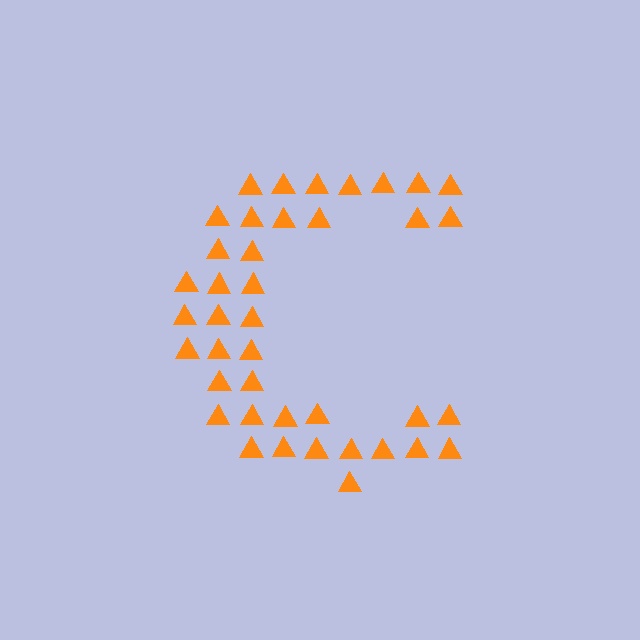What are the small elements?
The small elements are triangles.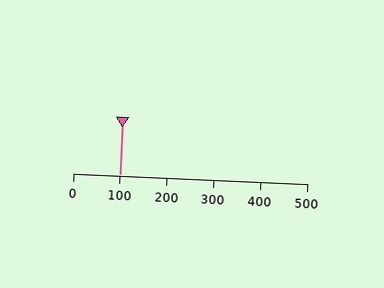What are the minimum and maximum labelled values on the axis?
The axis runs from 0 to 500.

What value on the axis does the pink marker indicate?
The marker indicates approximately 100.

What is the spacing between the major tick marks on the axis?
The major ticks are spaced 100 apart.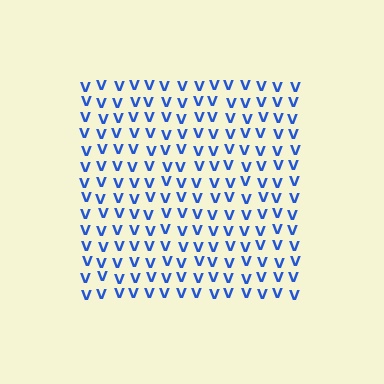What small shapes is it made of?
It is made of small letter V's.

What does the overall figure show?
The overall figure shows a square.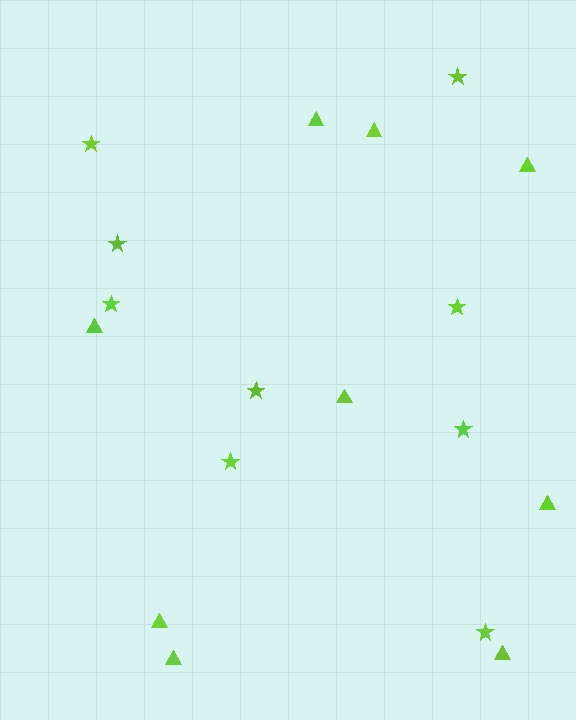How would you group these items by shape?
There are 2 groups: one group of stars (9) and one group of triangles (9).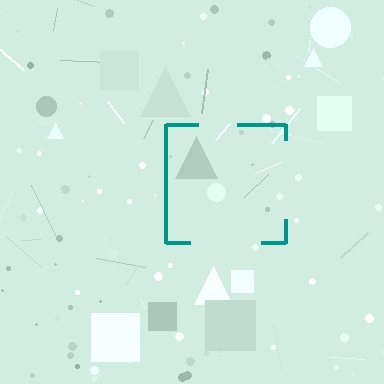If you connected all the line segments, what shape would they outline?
They would outline a square.